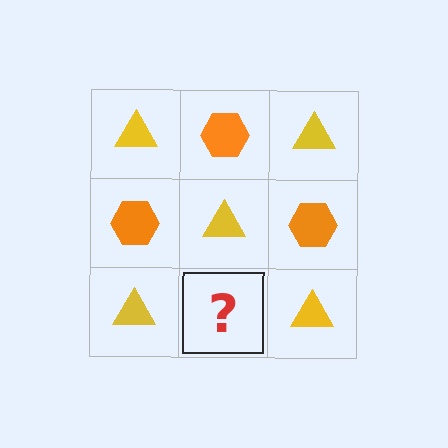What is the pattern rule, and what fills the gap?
The rule is that it alternates yellow triangle and orange hexagon in a checkerboard pattern. The gap should be filled with an orange hexagon.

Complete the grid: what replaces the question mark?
The question mark should be replaced with an orange hexagon.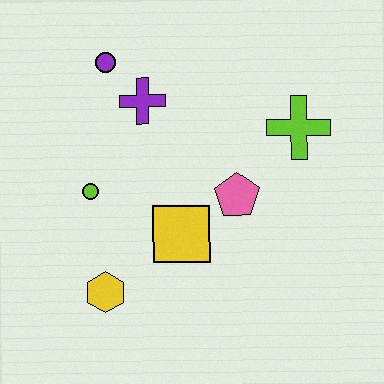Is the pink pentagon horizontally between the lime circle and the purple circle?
No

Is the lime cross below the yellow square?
No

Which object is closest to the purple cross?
The purple circle is closest to the purple cross.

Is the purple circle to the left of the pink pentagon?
Yes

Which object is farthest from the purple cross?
The yellow hexagon is farthest from the purple cross.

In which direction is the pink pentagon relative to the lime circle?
The pink pentagon is to the right of the lime circle.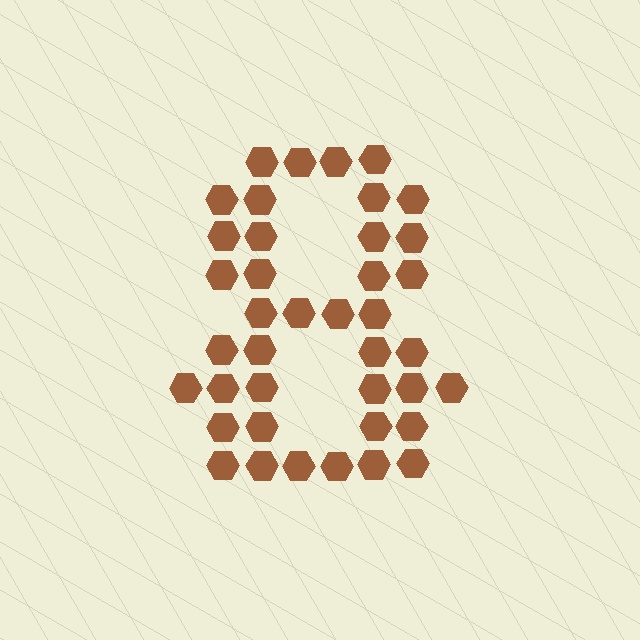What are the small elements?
The small elements are hexagons.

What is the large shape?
The large shape is the digit 8.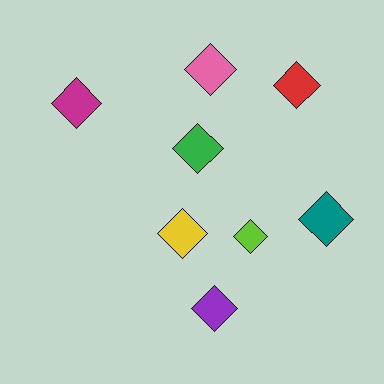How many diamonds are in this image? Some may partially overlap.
There are 8 diamonds.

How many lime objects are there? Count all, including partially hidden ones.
There is 1 lime object.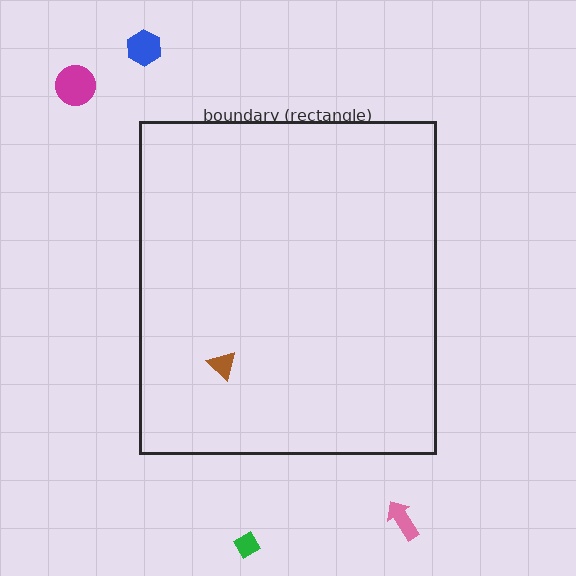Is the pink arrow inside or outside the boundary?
Outside.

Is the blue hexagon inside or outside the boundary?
Outside.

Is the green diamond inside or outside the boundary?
Outside.